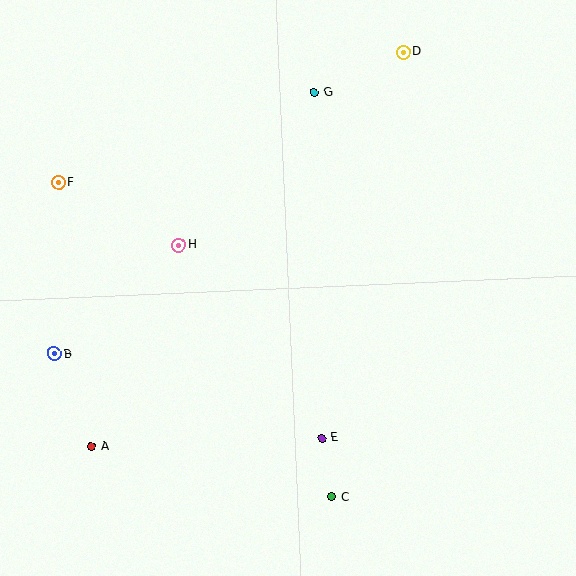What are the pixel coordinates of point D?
Point D is at (403, 52).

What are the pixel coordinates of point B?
Point B is at (54, 354).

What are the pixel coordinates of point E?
Point E is at (322, 438).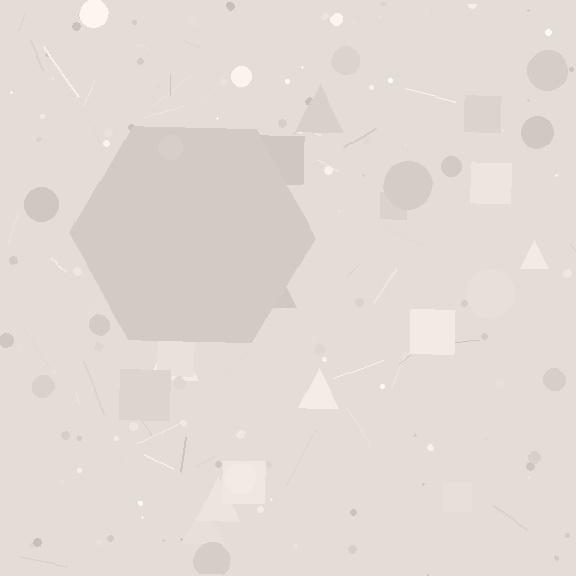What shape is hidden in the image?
A hexagon is hidden in the image.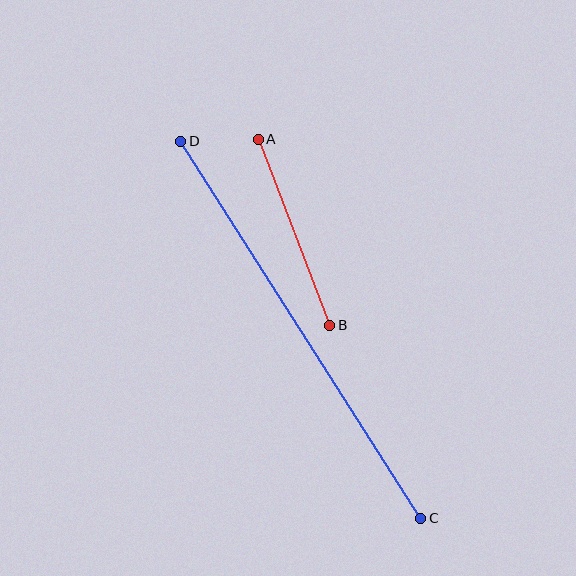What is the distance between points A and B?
The distance is approximately 199 pixels.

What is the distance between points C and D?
The distance is approximately 447 pixels.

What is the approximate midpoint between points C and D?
The midpoint is at approximately (301, 330) pixels.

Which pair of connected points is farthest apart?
Points C and D are farthest apart.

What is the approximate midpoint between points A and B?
The midpoint is at approximately (294, 232) pixels.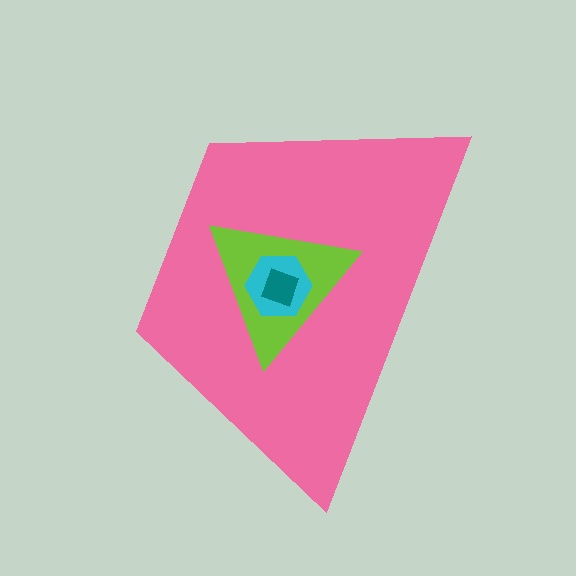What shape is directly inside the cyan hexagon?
The teal diamond.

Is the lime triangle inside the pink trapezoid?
Yes.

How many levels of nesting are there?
4.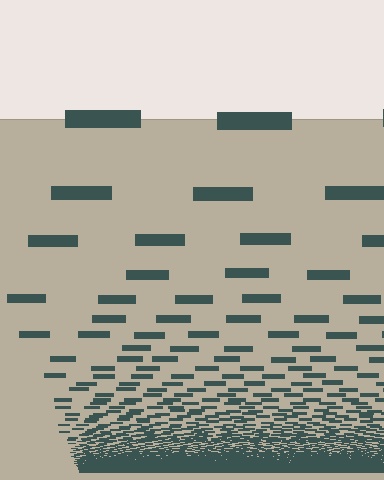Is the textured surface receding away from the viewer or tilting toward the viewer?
The surface appears to tilt toward the viewer. Texture elements get larger and sparser toward the top.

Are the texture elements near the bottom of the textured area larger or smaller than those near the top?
Smaller. The gradient is inverted — elements near the bottom are smaller and denser.